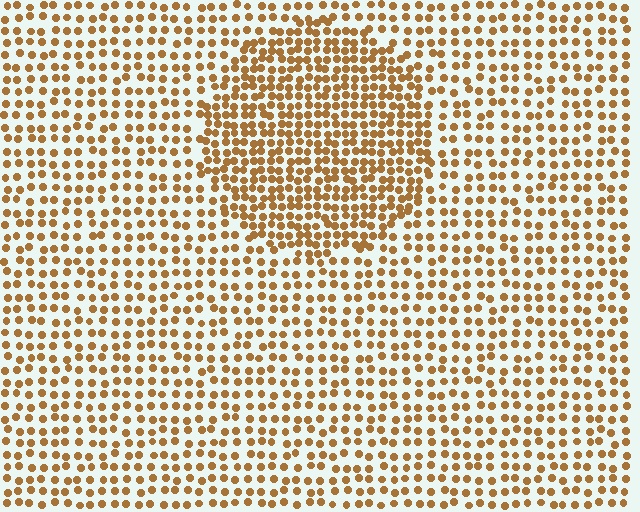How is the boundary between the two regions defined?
The boundary is defined by a change in element density (approximately 1.7x ratio). All elements are the same color, size, and shape.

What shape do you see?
I see a circle.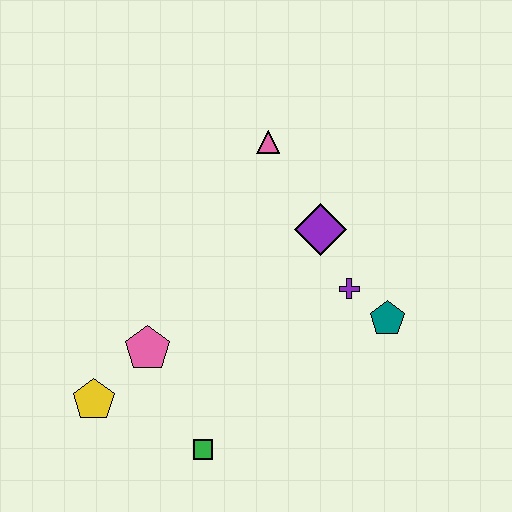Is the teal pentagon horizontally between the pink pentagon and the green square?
No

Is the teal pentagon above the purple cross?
No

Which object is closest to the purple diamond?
The purple cross is closest to the purple diamond.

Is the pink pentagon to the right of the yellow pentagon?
Yes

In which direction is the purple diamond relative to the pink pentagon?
The purple diamond is to the right of the pink pentagon.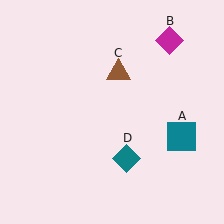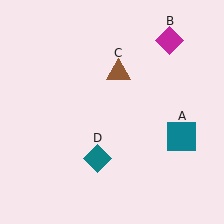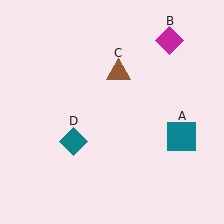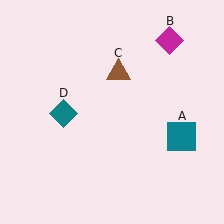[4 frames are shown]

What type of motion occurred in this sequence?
The teal diamond (object D) rotated clockwise around the center of the scene.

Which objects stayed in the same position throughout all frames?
Teal square (object A) and magenta diamond (object B) and brown triangle (object C) remained stationary.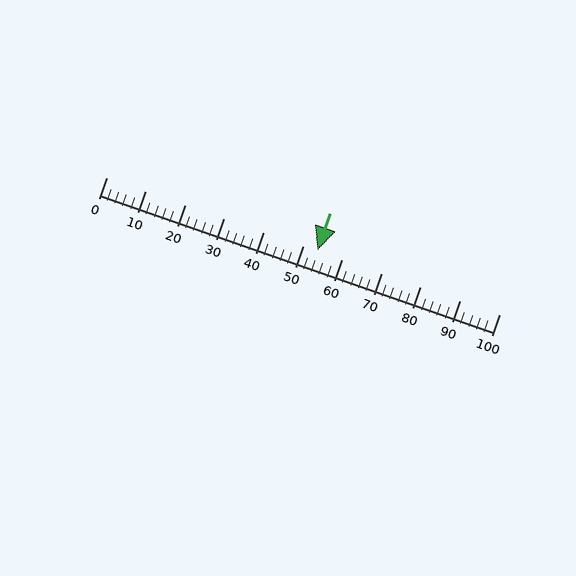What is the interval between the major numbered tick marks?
The major tick marks are spaced 10 units apart.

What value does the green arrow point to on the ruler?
The green arrow points to approximately 54.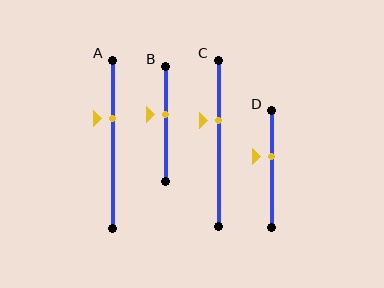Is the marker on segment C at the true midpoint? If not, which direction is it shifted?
No, the marker on segment C is shifted upward by about 13% of the segment length.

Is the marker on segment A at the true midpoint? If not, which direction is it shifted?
No, the marker on segment A is shifted upward by about 15% of the segment length.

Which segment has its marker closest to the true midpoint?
Segment B has its marker closest to the true midpoint.